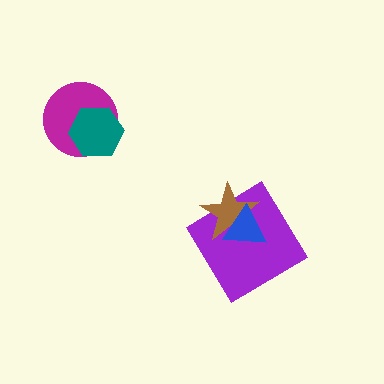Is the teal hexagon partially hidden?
No, no other shape covers it.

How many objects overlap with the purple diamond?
2 objects overlap with the purple diamond.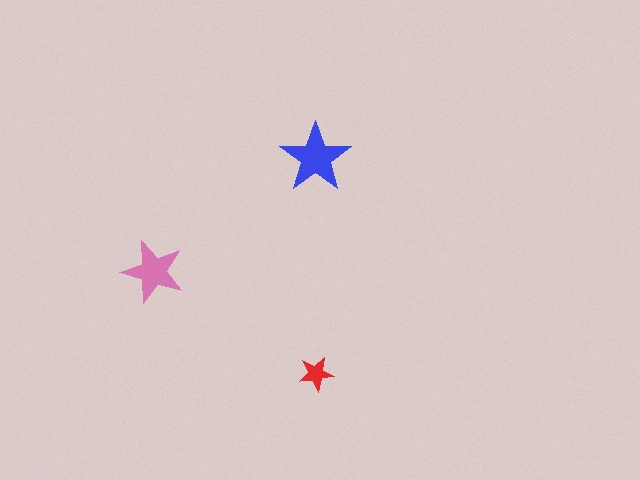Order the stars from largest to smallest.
the blue one, the pink one, the red one.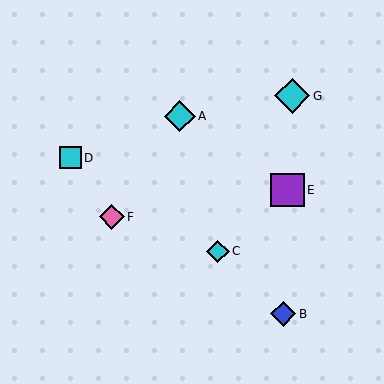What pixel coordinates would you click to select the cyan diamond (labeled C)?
Click at (218, 251) to select the cyan diamond C.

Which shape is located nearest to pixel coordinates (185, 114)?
The cyan diamond (labeled A) at (180, 116) is nearest to that location.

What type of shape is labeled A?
Shape A is a cyan diamond.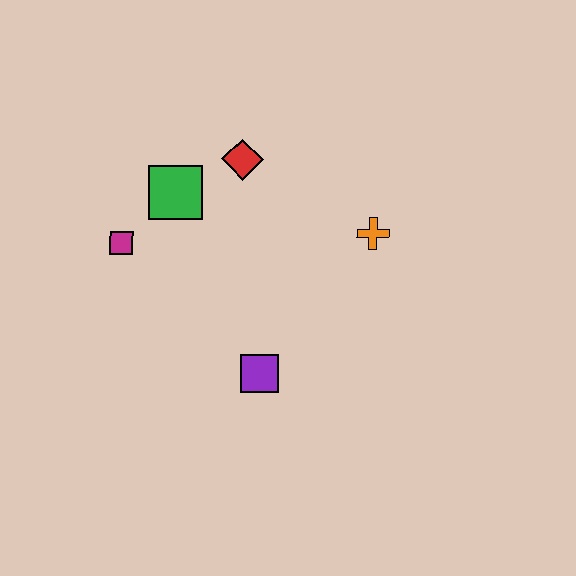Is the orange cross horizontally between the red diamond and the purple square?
No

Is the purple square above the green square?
No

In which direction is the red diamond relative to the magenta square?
The red diamond is to the right of the magenta square.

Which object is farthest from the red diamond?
The purple square is farthest from the red diamond.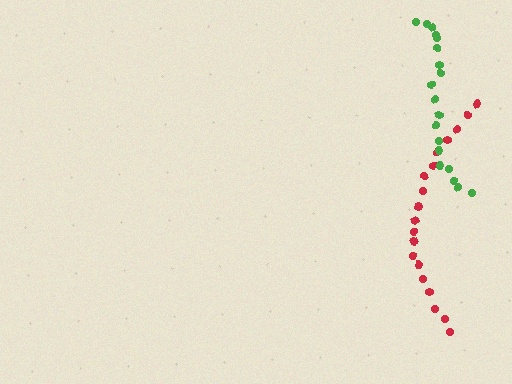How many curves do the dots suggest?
There are 2 distinct paths.